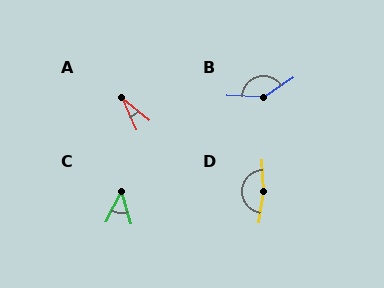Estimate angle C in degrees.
Approximately 43 degrees.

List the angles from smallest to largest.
A (27°), C (43°), B (144°), D (168°).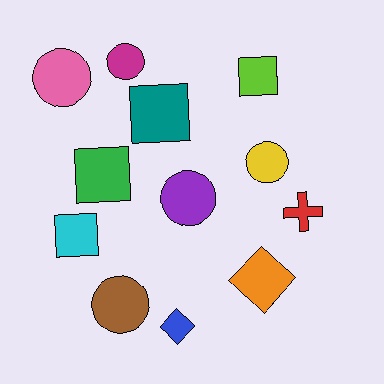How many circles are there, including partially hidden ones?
There are 5 circles.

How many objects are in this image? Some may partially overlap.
There are 12 objects.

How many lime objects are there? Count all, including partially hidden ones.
There is 1 lime object.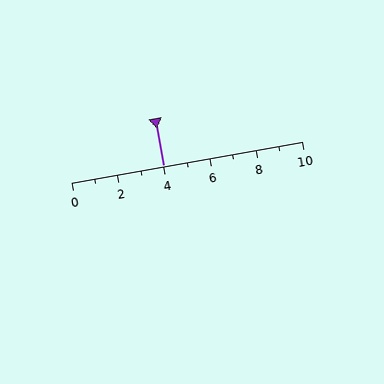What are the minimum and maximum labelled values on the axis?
The axis runs from 0 to 10.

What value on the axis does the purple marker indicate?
The marker indicates approximately 4.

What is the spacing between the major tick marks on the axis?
The major ticks are spaced 2 apart.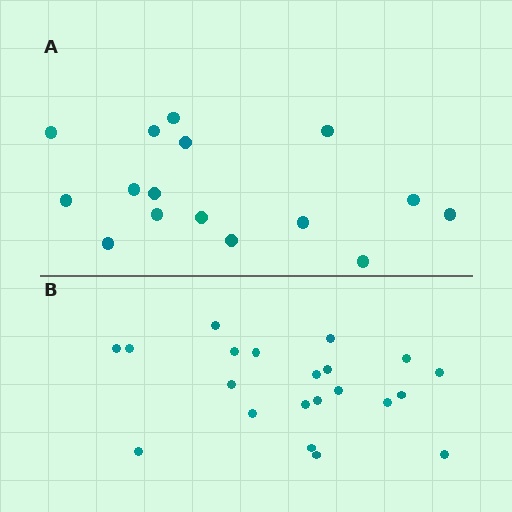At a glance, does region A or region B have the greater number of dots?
Region B (the bottom region) has more dots.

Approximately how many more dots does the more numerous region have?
Region B has about 5 more dots than region A.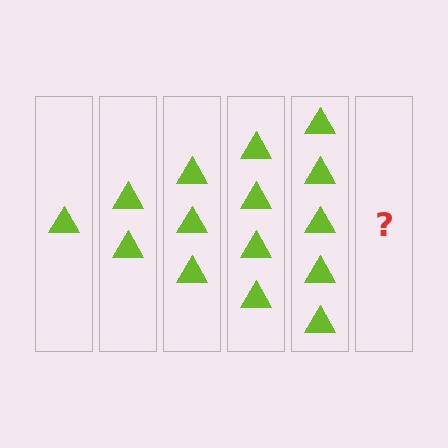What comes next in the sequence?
The next element should be 6 triangles.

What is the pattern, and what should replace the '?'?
The pattern is that each step adds one more triangle. The '?' should be 6 triangles.